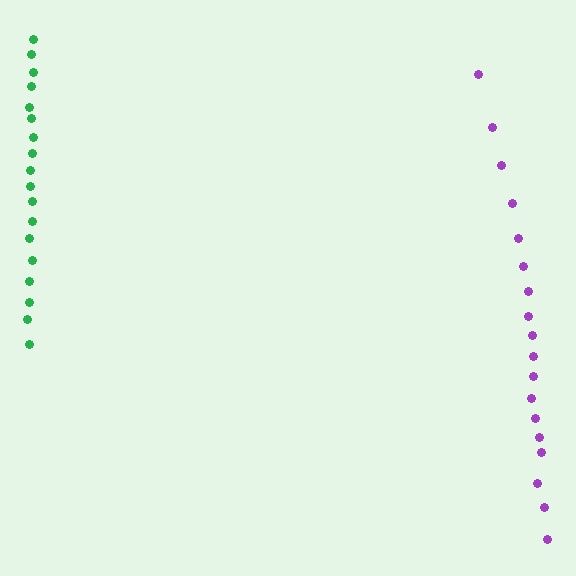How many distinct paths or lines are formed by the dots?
There are 2 distinct paths.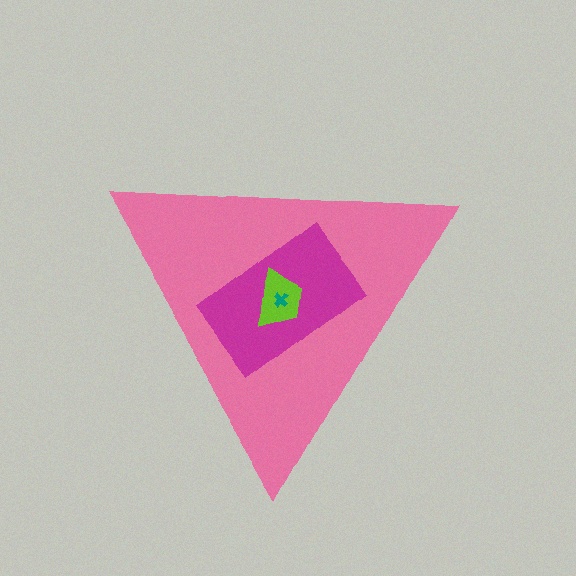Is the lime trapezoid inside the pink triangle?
Yes.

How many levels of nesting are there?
4.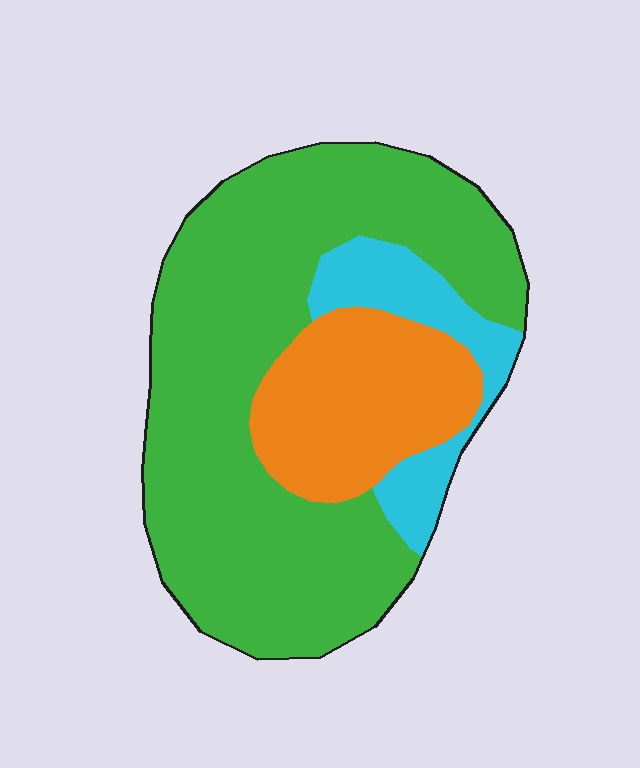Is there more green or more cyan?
Green.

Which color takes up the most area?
Green, at roughly 65%.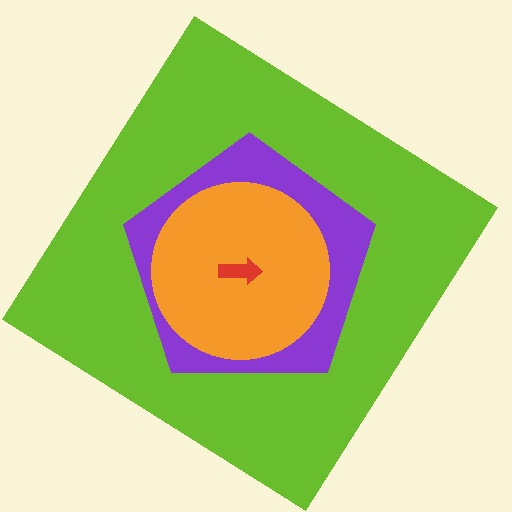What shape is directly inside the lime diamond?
The purple pentagon.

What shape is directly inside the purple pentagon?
The orange circle.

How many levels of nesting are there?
4.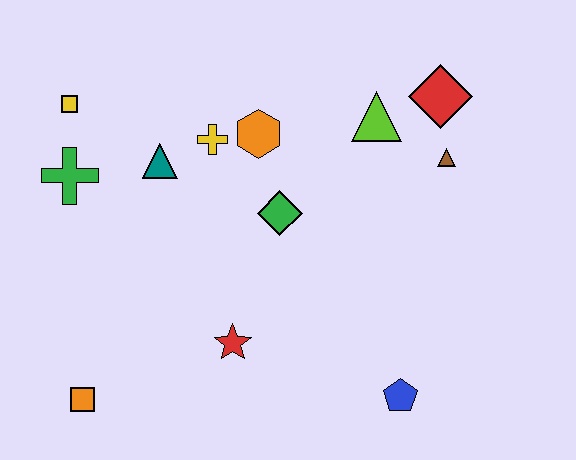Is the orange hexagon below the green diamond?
No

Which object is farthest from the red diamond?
The orange square is farthest from the red diamond.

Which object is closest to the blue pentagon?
The red star is closest to the blue pentagon.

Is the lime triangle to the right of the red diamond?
No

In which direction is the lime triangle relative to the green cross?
The lime triangle is to the right of the green cross.